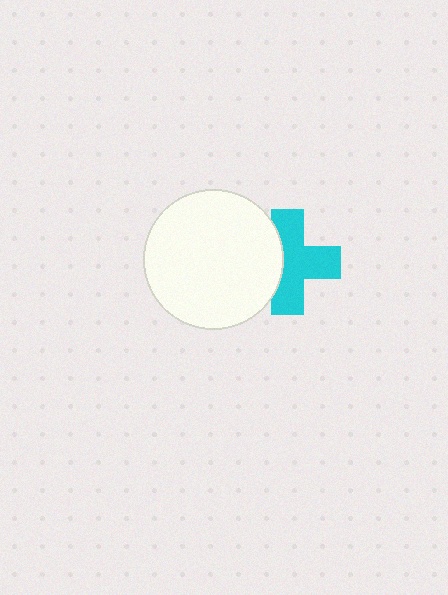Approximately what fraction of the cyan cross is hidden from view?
Roughly 33% of the cyan cross is hidden behind the white circle.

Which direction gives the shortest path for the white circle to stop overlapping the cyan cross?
Moving left gives the shortest separation.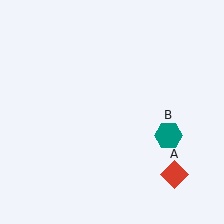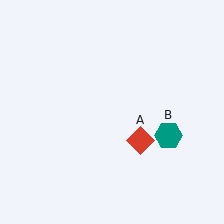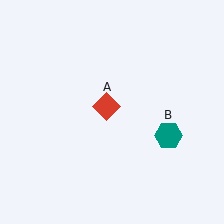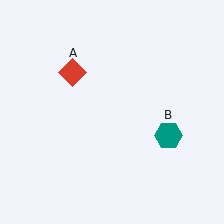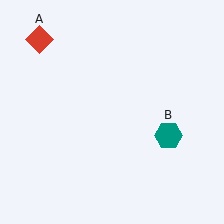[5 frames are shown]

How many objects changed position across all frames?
1 object changed position: red diamond (object A).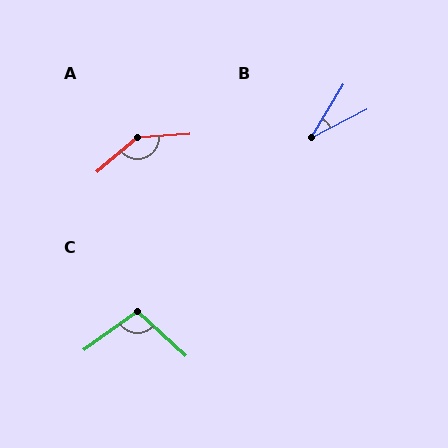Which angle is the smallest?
B, at approximately 31 degrees.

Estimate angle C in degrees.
Approximately 102 degrees.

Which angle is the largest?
A, at approximately 144 degrees.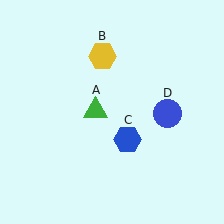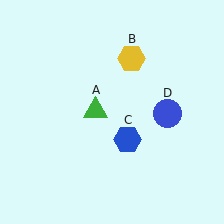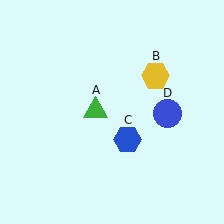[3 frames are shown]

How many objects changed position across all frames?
1 object changed position: yellow hexagon (object B).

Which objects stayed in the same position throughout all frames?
Green triangle (object A) and blue hexagon (object C) and blue circle (object D) remained stationary.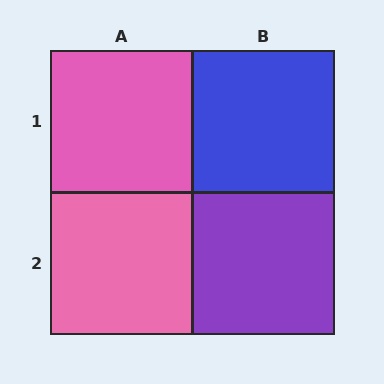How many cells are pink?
2 cells are pink.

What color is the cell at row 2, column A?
Pink.